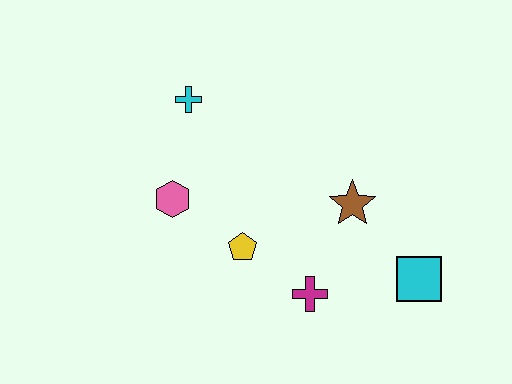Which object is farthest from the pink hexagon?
The cyan square is farthest from the pink hexagon.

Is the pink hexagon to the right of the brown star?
No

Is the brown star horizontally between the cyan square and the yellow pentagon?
Yes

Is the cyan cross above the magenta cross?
Yes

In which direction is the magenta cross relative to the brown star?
The magenta cross is below the brown star.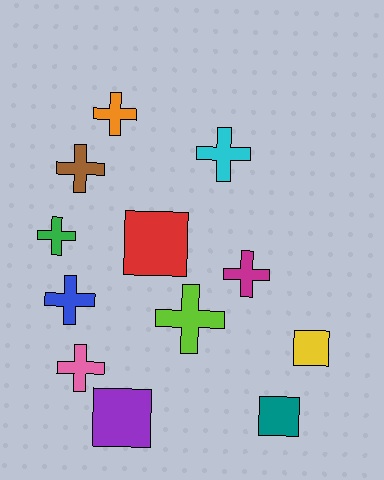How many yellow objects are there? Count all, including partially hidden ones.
There is 1 yellow object.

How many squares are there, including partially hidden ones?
There are 4 squares.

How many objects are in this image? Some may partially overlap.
There are 12 objects.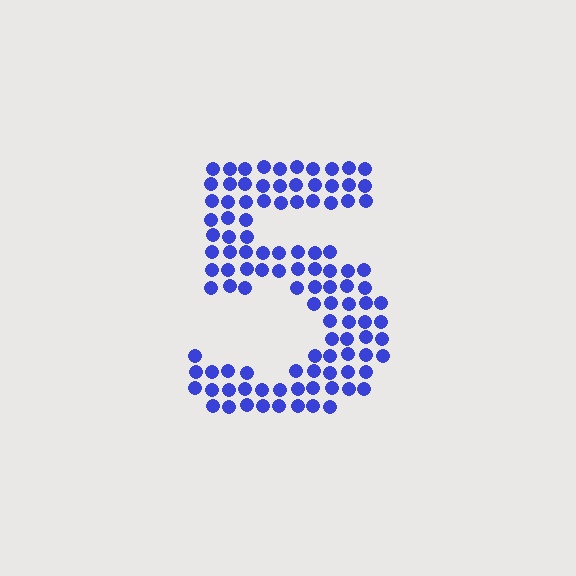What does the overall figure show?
The overall figure shows the digit 5.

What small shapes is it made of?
It is made of small circles.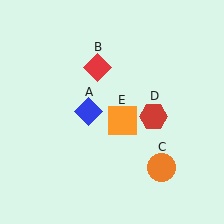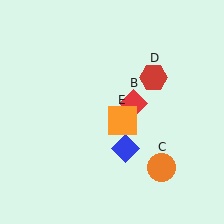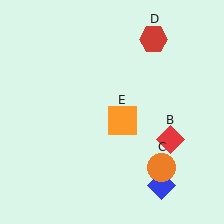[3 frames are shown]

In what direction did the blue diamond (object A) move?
The blue diamond (object A) moved down and to the right.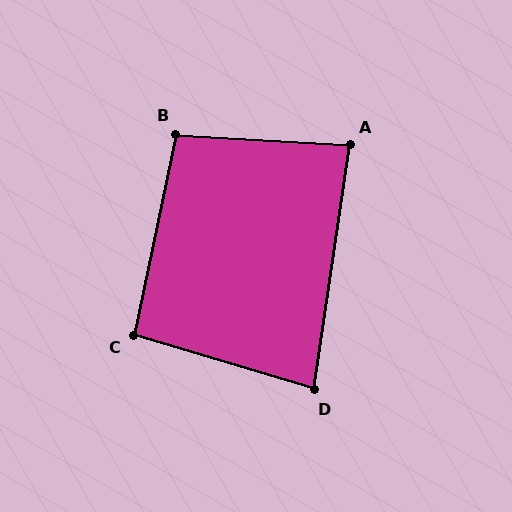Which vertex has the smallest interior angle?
D, at approximately 82 degrees.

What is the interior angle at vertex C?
Approximately 95 degrees (approximately right).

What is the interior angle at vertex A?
Approximately 85 degrees (approximately right).